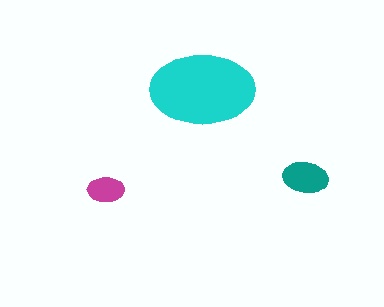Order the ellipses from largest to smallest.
the cyan one, the teal one, the magenta one.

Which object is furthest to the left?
The magenta ellipse is leftmost.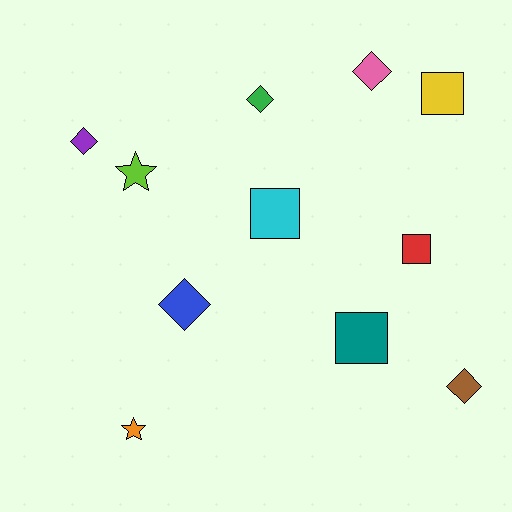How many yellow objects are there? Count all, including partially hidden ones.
There is 1 yellow object.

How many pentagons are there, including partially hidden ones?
There are no pentagons.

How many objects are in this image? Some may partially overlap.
There are 11 objects.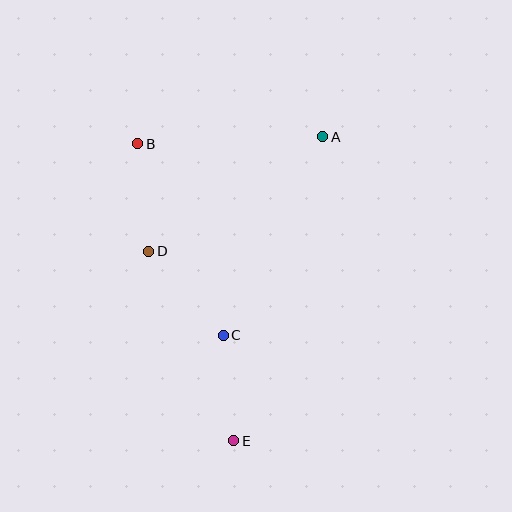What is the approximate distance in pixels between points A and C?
The distance between A and C is approximately 222 pixels.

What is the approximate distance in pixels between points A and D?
The distance between A and D is approximately 208 pixels.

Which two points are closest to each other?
Points C and E are closest to each other.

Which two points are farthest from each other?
Points A and E are farthest from each other.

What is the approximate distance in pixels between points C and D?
The distance between C and D is approximately 112 pixels.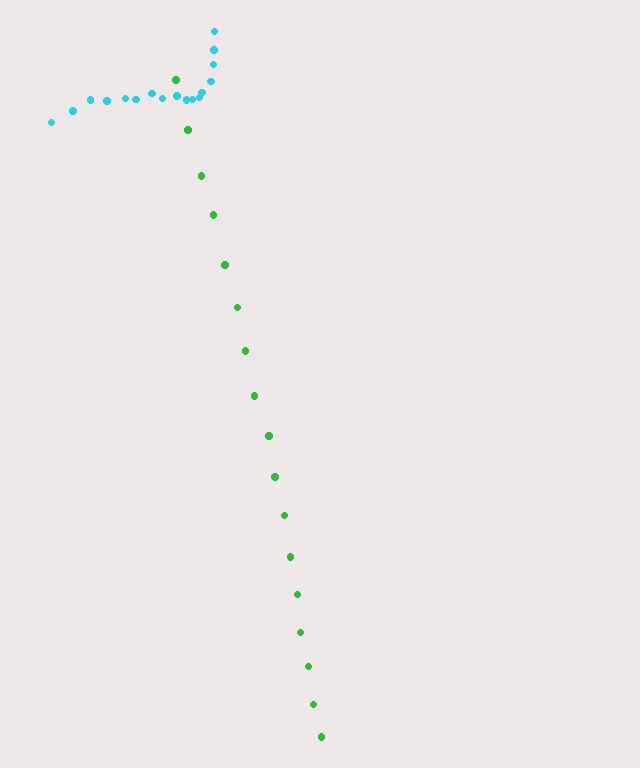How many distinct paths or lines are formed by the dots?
There are 2 distinct paths.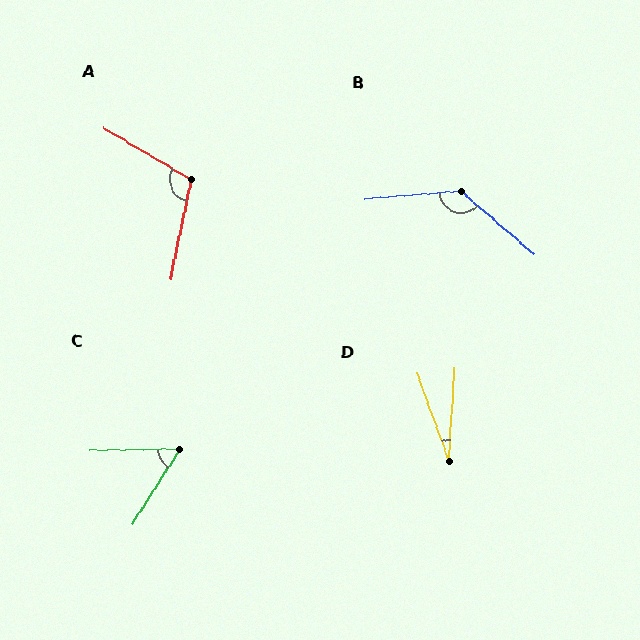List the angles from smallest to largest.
D (24°), C (57°), A (109°), B (134°).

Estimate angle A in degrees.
Approximately 109 degrees.